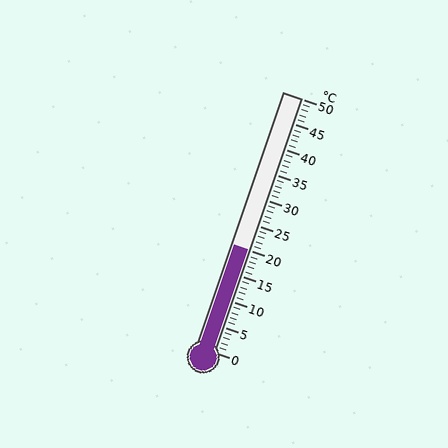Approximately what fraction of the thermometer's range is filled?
The thermometer is filled to approximately 40% of its range.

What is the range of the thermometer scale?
The thermometer scale ranges from 0°C to 50°C.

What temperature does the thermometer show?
The thermometer shows approximately 20°C.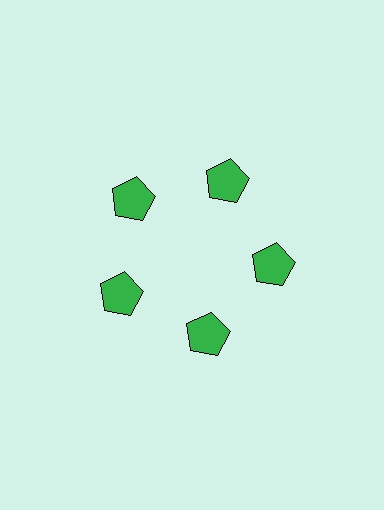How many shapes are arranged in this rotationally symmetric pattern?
There are 5 shapes, arranged in 5 groups of 1.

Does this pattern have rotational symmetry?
Yes, this pattern has 5-fold rotational symmetry. It looks the same after rotating 72 degrees around the center.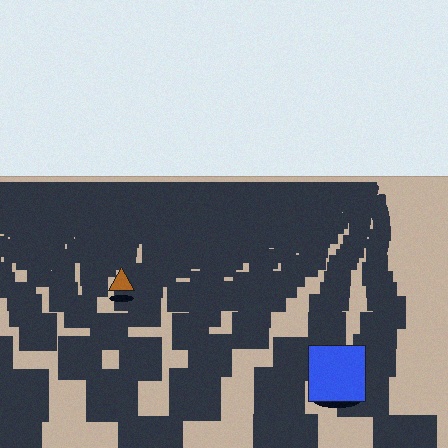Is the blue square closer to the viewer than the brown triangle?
Yes. The blue square is closer — you can tell from the texture gradient: the ground texture is coarser near it.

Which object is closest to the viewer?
The blue square is closest. The texture marks near it are larger and more spread out.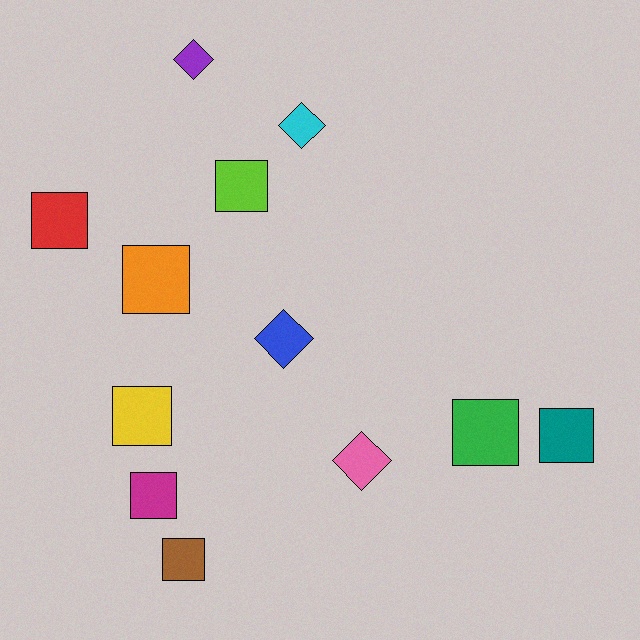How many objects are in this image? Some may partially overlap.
There are 12 objects.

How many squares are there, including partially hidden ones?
There are 8 squares.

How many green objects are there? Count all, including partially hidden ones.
There is 1 green object.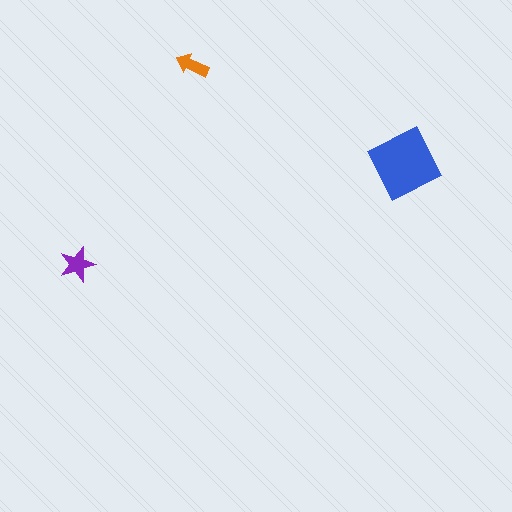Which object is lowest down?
The purple star is bottommost.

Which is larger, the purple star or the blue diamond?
The blue diamond.